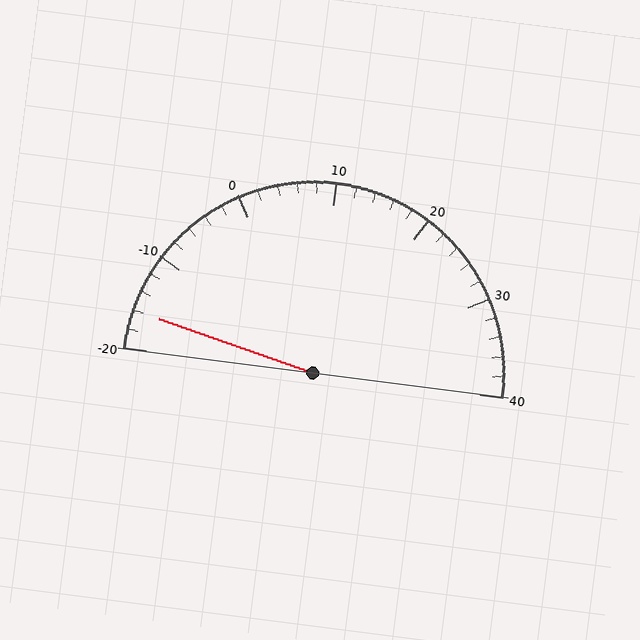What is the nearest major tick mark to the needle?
The nearest major tick mark is -20.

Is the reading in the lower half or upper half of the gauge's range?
The reading is in the lower half of the range (-20 to 40).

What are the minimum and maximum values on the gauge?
The gauge ranges from -20 to 40.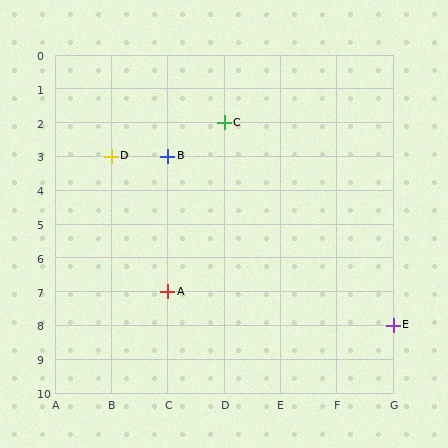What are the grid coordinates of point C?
Point C is at grid coordinates (D, 2).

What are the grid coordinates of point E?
Point E is at grid coordinates (G, 8).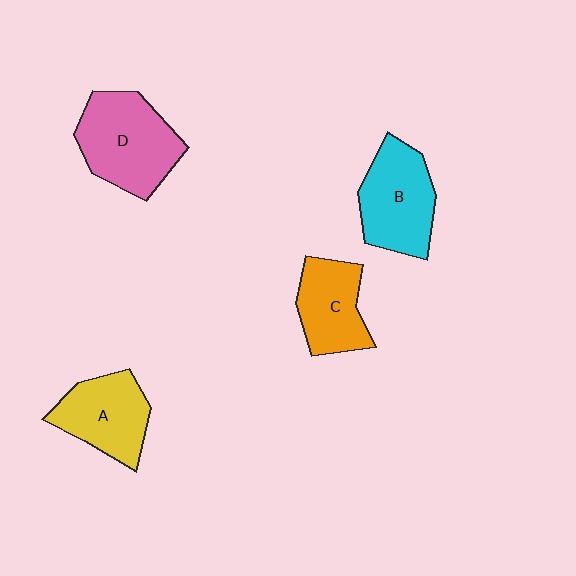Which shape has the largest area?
Shape D (pink).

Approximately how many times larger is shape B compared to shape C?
Approximately 1.2 times.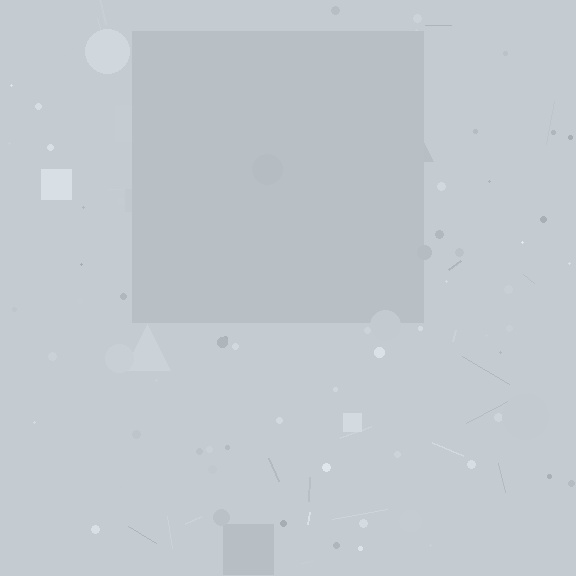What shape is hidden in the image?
A square is hidden in the image.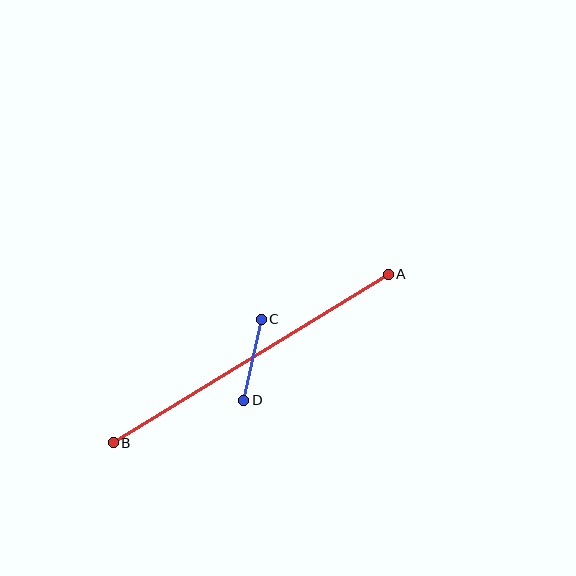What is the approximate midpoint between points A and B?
The midpoint is at approximately (251, 358) pixels.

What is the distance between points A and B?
The distance is approximately 323 pixels.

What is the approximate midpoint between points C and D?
The midpoint is at approximately (253, 360) pixels.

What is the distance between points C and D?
The distance is approximately 83 pixels.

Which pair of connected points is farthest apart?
Points A and B are farthest apart.